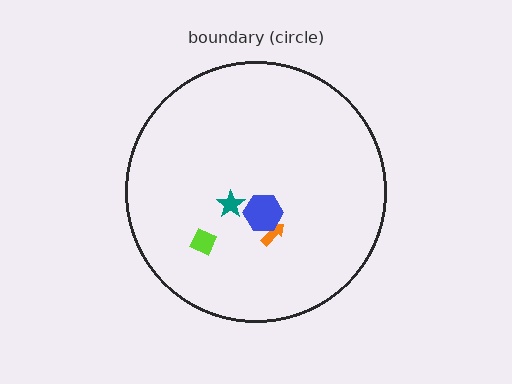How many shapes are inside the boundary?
4 inside, 0 outside.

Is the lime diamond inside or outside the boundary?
Inside.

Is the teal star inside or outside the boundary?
Inside.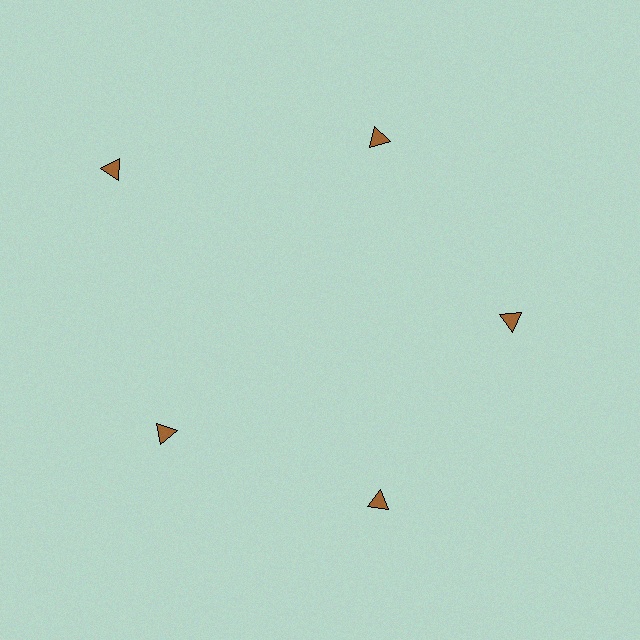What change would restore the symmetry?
The symmetry would be restored by moving it inward, back onto the ring so that all 5 triangles sit at equal angles and equal distance from the center.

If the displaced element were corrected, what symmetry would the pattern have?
It would have 5-fold rotational symmetry — the pattern would map onto itself every 72 degrees.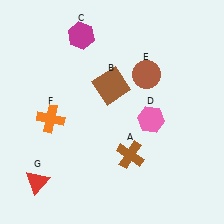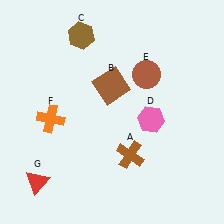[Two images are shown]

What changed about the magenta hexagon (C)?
In Image 1, C is magenta. In Image 2, it changed to brown.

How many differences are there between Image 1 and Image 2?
There is 1 difference between the two images.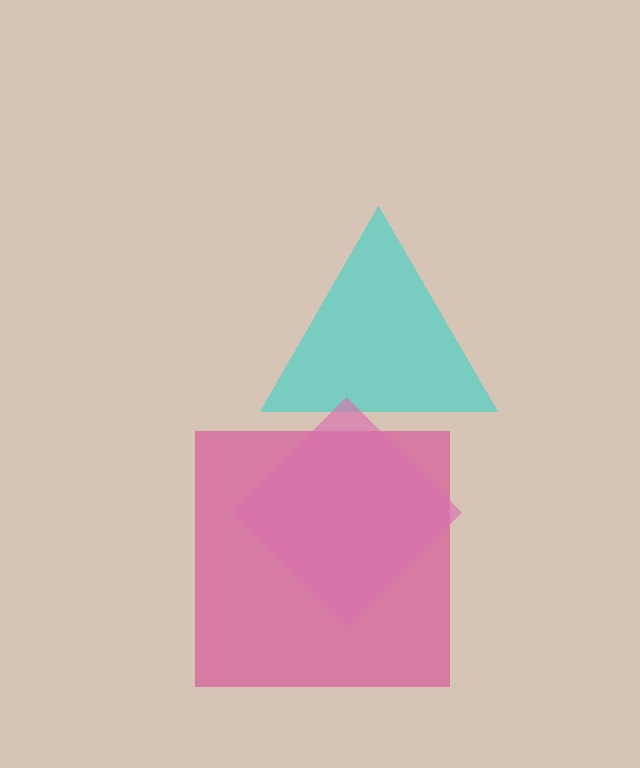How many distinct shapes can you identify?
There are 3 distinct shapes: a cyan triangle, a magenta square, a pink diamond.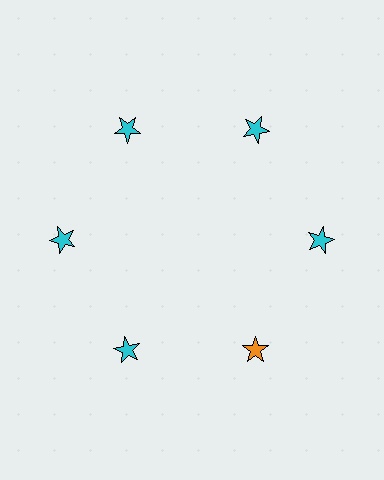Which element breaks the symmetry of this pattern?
The orange star at roughly the 5 o'clock position breaks the symmetry. All other shapes are cyan stars.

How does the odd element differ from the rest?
It has a different color: orange instead of cyan.